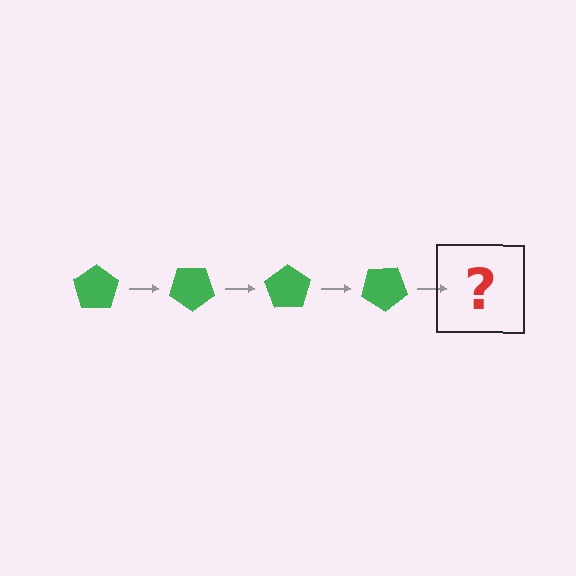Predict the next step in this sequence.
The next step is a green pentagon rotated 140 degrees.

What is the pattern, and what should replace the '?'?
The pattern is that the pentagon rotates 35 degrees each step. The '?' should be a green pentagon rotated 140 degrees.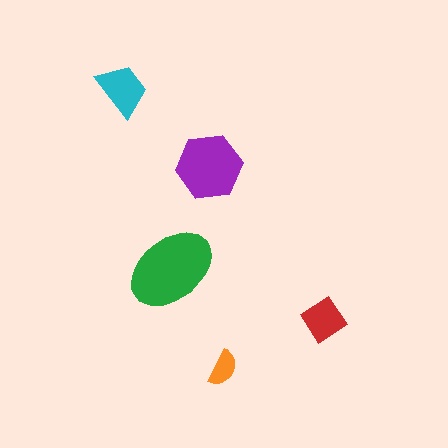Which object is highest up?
The cyan trapezoid is topmost.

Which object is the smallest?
The orange semicircle.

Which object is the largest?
The green ellipse.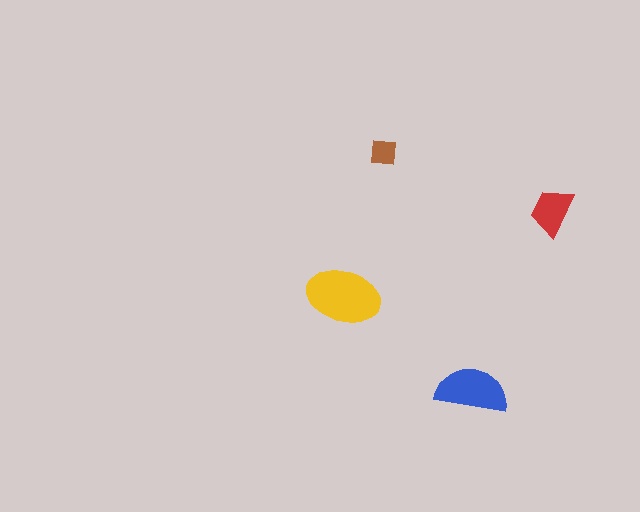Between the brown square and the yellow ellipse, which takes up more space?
The yellow ellipse.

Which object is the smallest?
The brown square.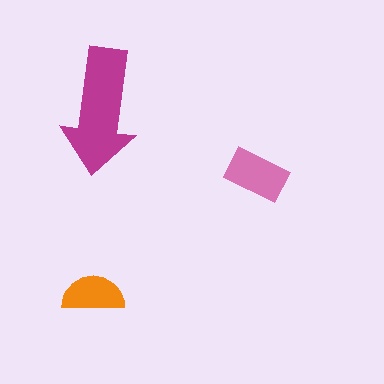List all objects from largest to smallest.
The magenta arrow, the pink rectangle, the orange semicircle.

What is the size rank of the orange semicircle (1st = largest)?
3rd.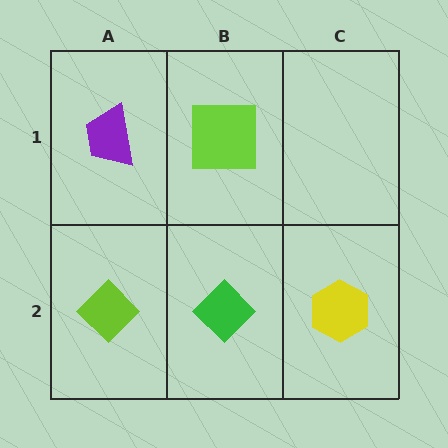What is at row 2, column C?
A yellow hexagon.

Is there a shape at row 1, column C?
No, that cell is empty.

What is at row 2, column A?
A lime diamond.